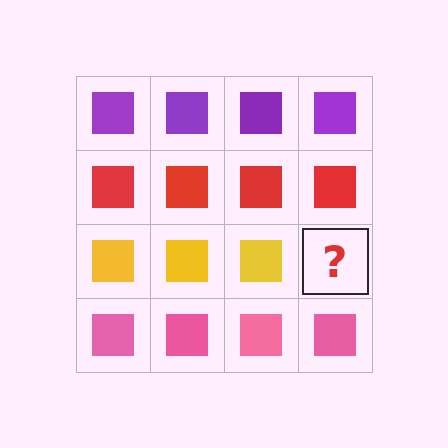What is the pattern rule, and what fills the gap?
The rule is that each row has a consistent color. The gap should be filled with a yellow square.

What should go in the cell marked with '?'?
The missing cell should contain a yellow square.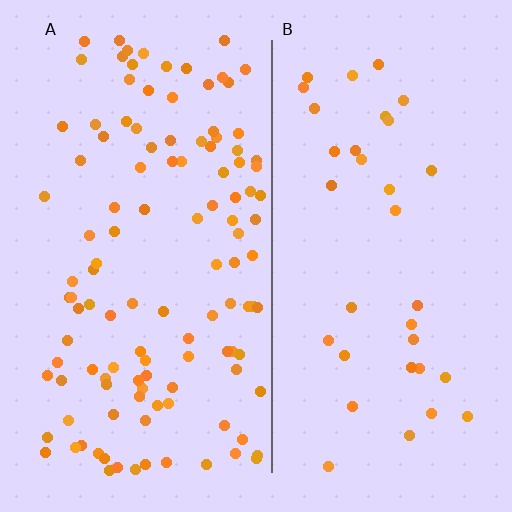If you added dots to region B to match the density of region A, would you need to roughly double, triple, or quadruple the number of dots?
Approximately triple.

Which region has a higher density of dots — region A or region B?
A (the left).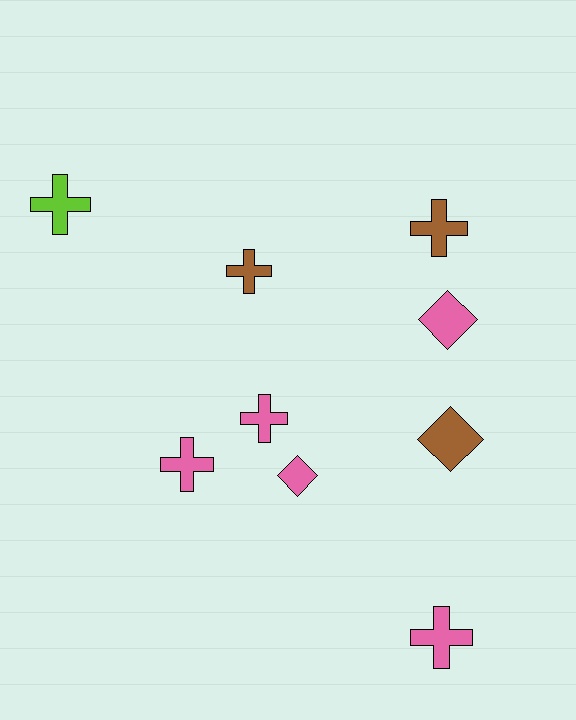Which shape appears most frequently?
Cross, with 6 objects.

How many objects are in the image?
There are 9 objects.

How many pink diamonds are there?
There are 2 pink diamonds.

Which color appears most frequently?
Pink, with 5 objects.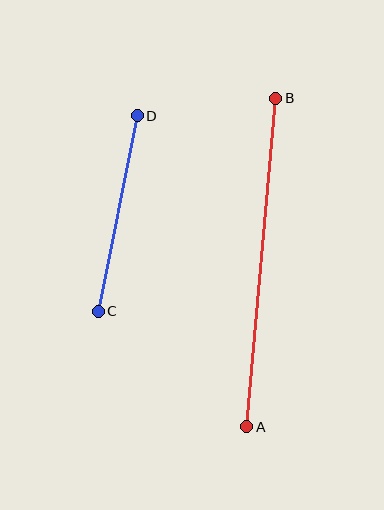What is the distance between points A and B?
The distance is approximately 330 pixels.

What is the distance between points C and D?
The distance is approximately 199 pixels.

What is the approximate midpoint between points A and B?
The midpoint is at approximately (261, 263) pixels.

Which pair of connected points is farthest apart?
Points A and B are farthest apart.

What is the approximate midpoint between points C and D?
The midpoint is at approximately (118, 214) pixels.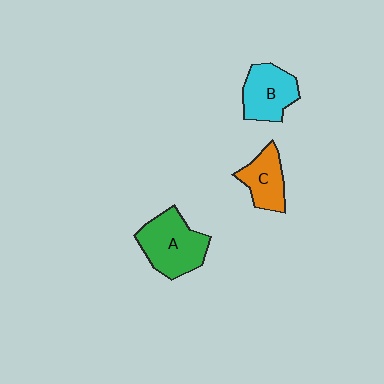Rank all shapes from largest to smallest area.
From largest to smallest: A (green), B (cyan), C (orange).